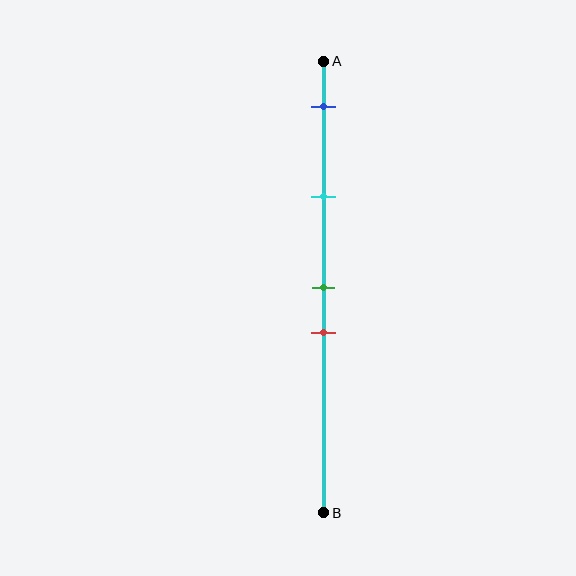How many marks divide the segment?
There are 4 marks dividing the segment.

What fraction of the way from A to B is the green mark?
The green mark is approximately 50% (0.5) of the way from A to B.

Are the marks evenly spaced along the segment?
No, the marks are not evenly spaced.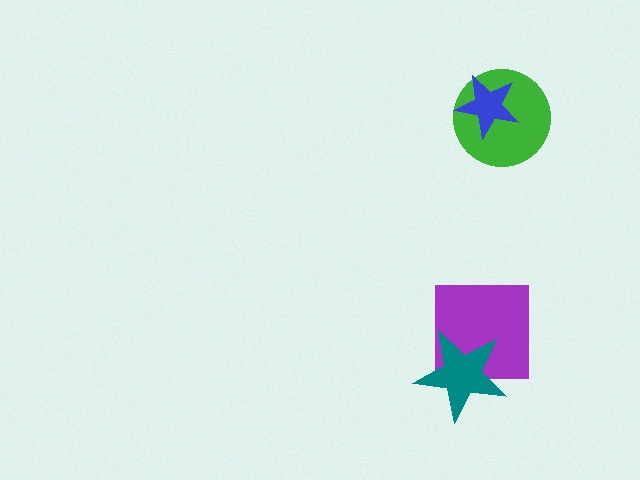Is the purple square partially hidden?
Yes, it is partially covered by another shape.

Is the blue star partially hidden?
No, no other shape covers it.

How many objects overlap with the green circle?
1 object overlaps with the green circle.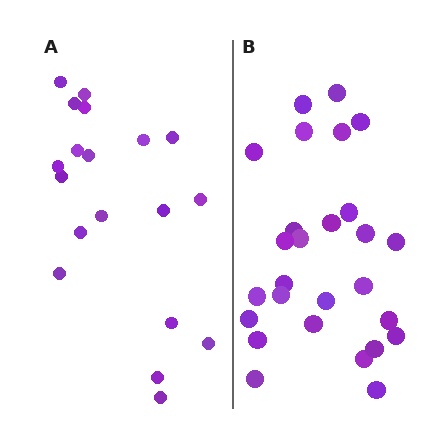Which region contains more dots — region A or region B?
Region B (the right region) has more dots.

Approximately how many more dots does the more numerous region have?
Region B has roughly 8 or so more dots than region A.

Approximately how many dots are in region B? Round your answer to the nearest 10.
About 30 dots. (The exact count is 27, which rounds to 30.)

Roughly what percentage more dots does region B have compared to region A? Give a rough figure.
About 40% more.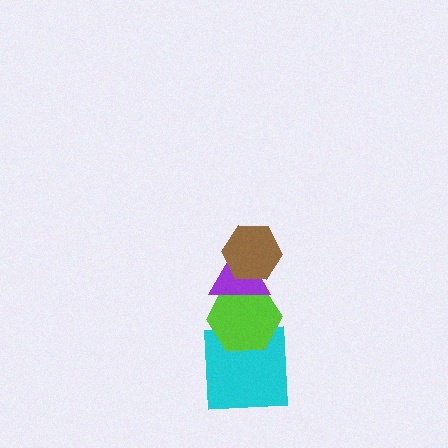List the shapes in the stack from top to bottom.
From top to bottom: the brown hexagon, the purple triangle, the lime hexagon, the cyan square.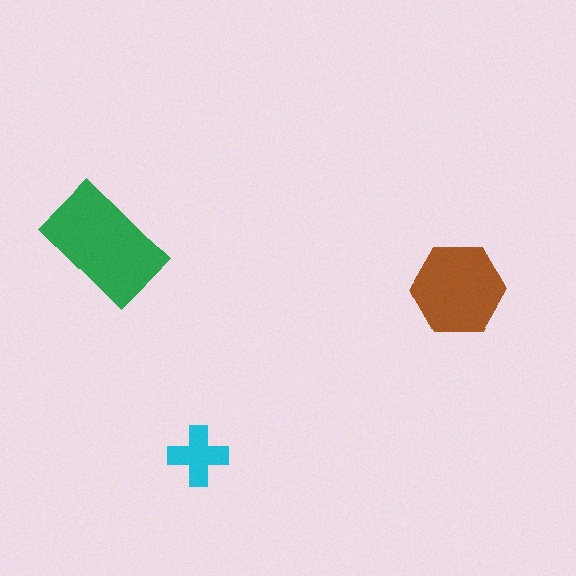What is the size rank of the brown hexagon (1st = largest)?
2nd.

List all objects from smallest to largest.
The cyan cross, the brown hexagon, the green rectangle.